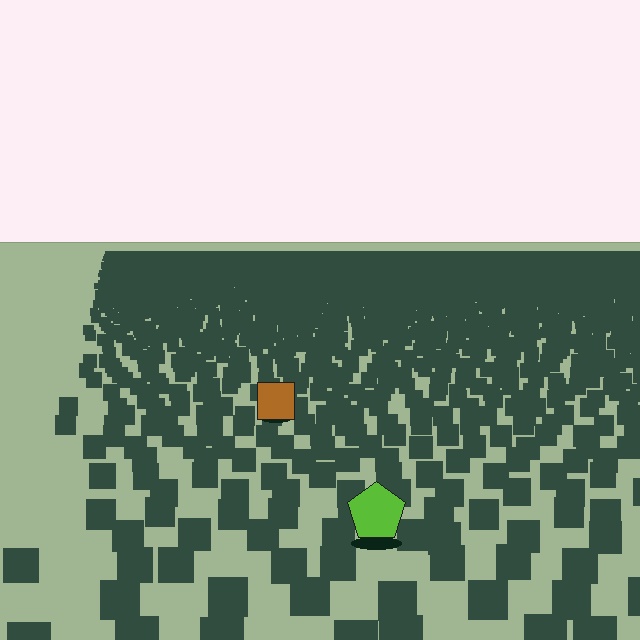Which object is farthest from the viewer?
The brown square is farthest from the viewer. It appears smaller and the ground texture around it is denser.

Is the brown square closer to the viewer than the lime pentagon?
No. The lime pentagon is closer — you can tell from the texture gradient: the ground texture is coarser near it.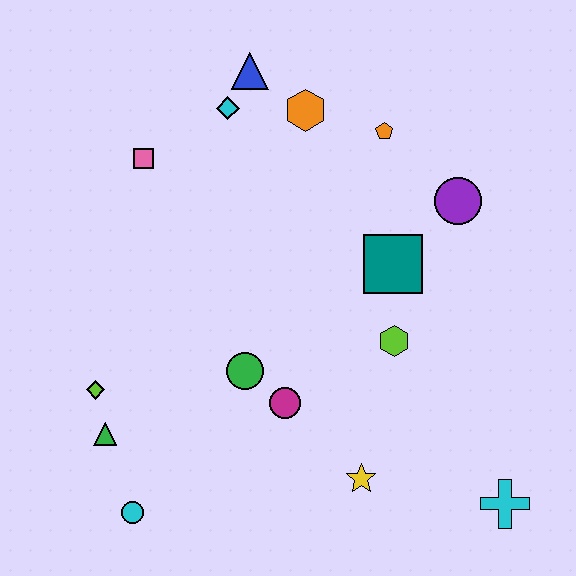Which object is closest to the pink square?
The cyan diamond is closest to the pink square.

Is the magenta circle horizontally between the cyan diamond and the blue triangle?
No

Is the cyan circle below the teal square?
Yes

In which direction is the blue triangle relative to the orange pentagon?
The blue triangle is to the left of the orange pentagon.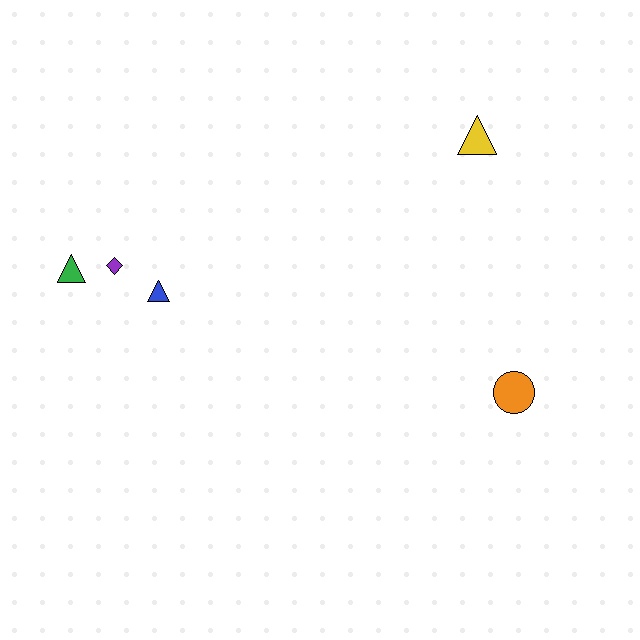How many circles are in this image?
There is 1 circle.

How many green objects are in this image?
There is 1 green object.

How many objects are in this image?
There are 5 objects.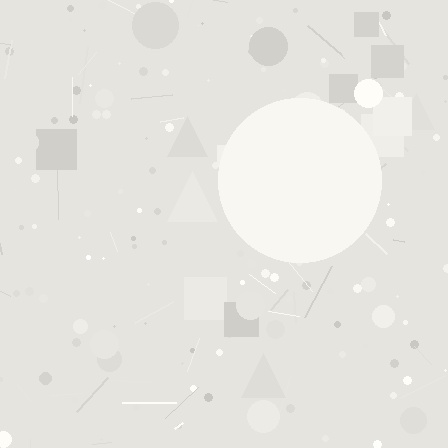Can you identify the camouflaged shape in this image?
The camouflaged shape is a circle.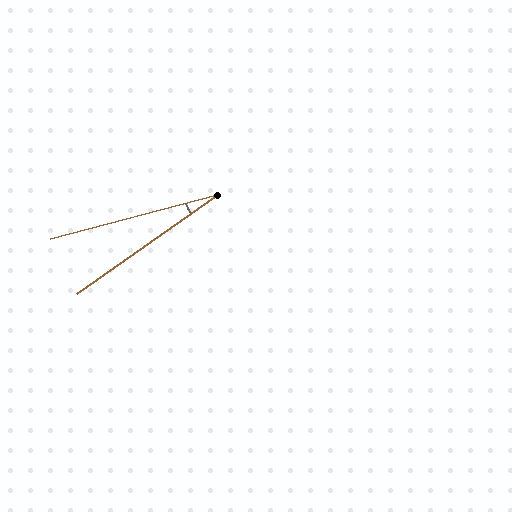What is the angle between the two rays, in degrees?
Approximately 20 degrees.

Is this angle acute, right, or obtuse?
It is acute.